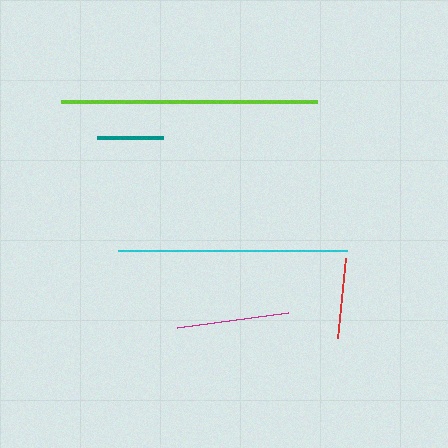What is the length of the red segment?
The red segment is approximately 80 pixels long.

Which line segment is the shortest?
The teal line is the shortest at approximately 66 pixels.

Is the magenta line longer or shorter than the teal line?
The magenta line is longer than the teal line.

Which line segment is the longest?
The lime line is the longest at approximately 255 pixels.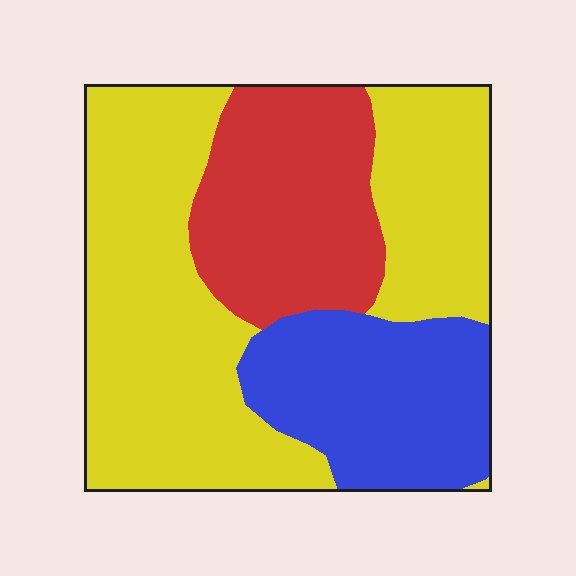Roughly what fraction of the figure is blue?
Blue covers 23% of the figure.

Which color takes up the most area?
Yellow, at roughly 55%.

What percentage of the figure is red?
Red covers 24% of the figure.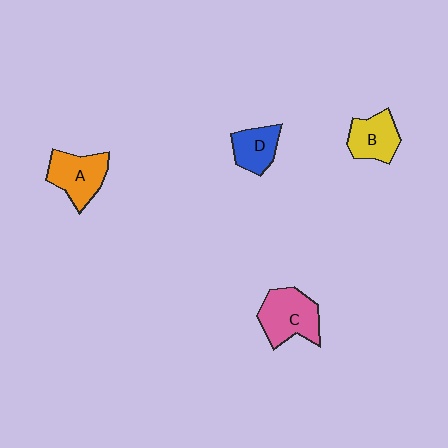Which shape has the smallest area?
Shape D (blue).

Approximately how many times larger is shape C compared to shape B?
Approximately 1.3 times.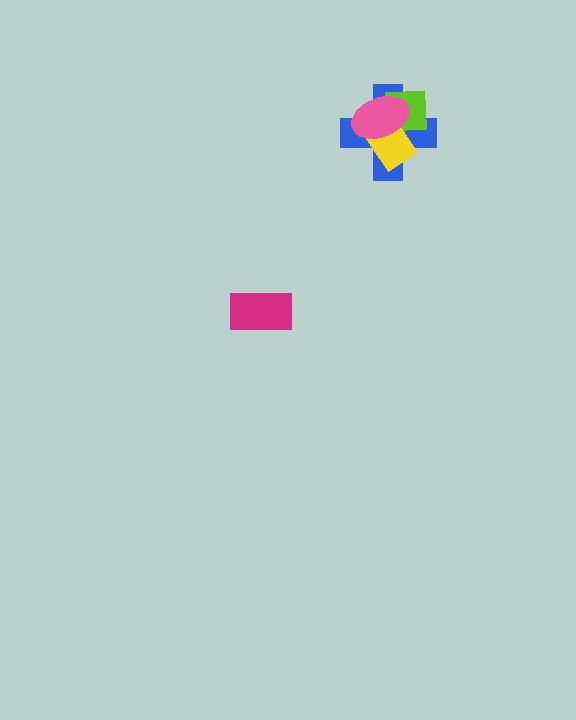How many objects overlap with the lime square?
3 objects overlap with the lime square.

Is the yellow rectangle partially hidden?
Yes, it is partially covered by another shape.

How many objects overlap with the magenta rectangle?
0 objects overlap with the magenta rectangle.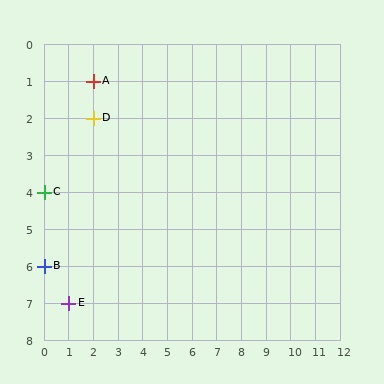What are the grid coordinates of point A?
Point A is at grid coordinates (2, 1).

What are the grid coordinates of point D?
Point D is at grid coordinates (2, 2).